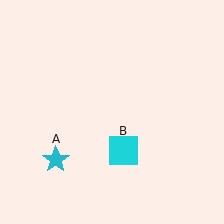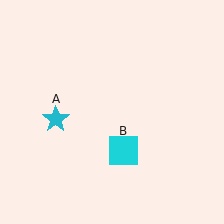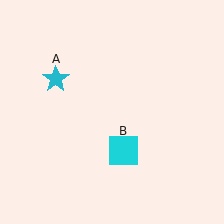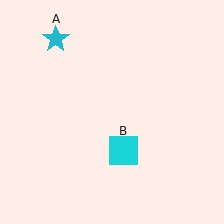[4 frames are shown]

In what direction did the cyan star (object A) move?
The cyan star (object A) moved up.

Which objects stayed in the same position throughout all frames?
Cyan square (object B) remained stationary.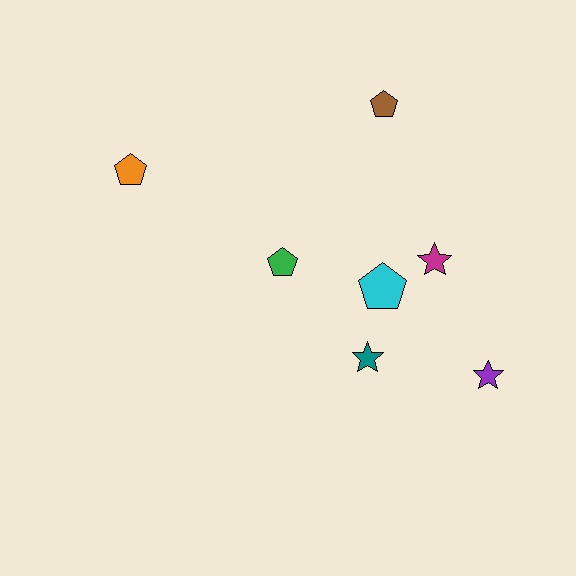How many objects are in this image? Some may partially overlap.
There are 7 objects.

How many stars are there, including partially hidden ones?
There are 3 stars.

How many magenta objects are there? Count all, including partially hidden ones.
There is 1 magenta object.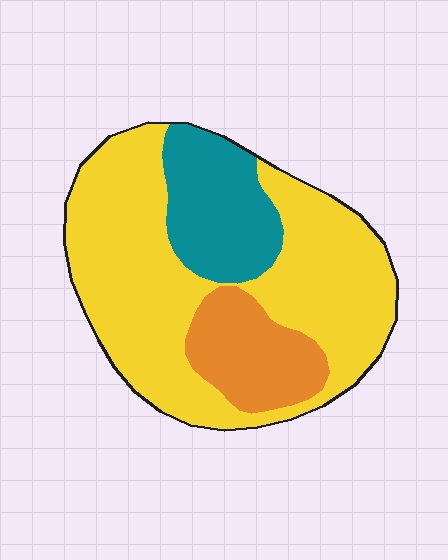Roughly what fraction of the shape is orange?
Orange takes up less than a sixth of the shape.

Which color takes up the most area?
Yellow, at roughly 65%.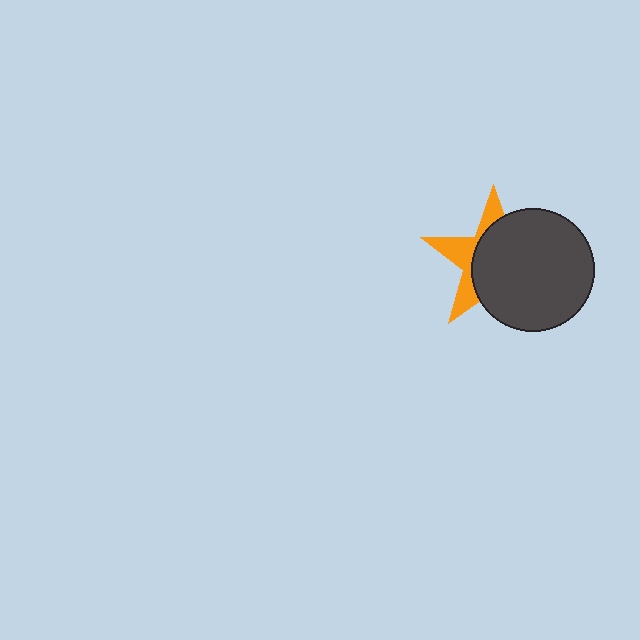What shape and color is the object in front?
The object in front is a dark gray circle.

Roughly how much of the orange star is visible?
A small part of it is visible (roughly 35%).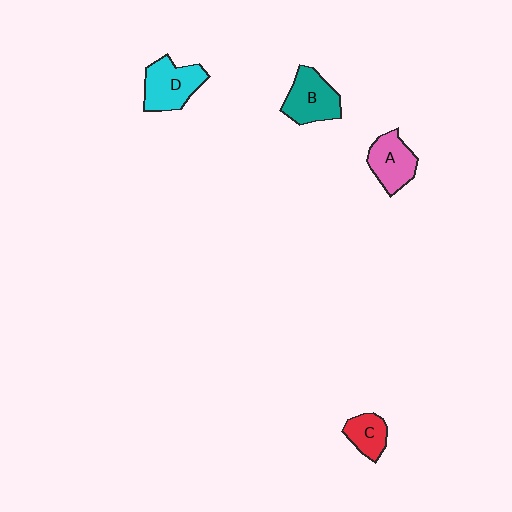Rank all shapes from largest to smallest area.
From largest to smallest: D (cyan), B (teal), A (pink), C (red).